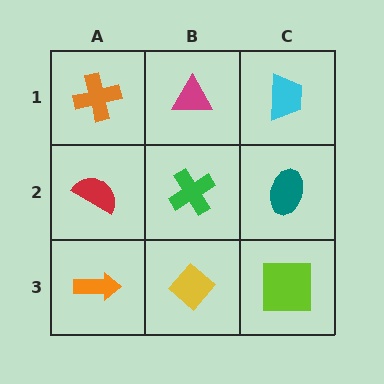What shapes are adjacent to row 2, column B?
A magenta triangle (row 1, column B), a yellow diamond (row 3, column B), a red semicircle (row 2, column A), a teal ellipse (row 2, column C).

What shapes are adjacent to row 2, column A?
An orange cross (row 1, column A), an orange arrow (row 3, column A), a green cross (row 2, column B).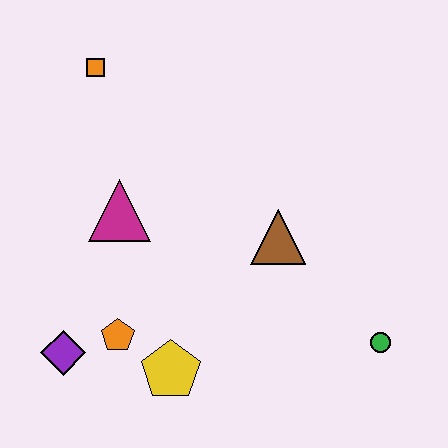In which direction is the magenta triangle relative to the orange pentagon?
The magenta triangle is above the orange pentagon.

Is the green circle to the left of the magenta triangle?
No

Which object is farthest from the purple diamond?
The green circle is farthest from the purple diamond.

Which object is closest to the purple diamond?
The orange pentagon is closest to the purple diamond.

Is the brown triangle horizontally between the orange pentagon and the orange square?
No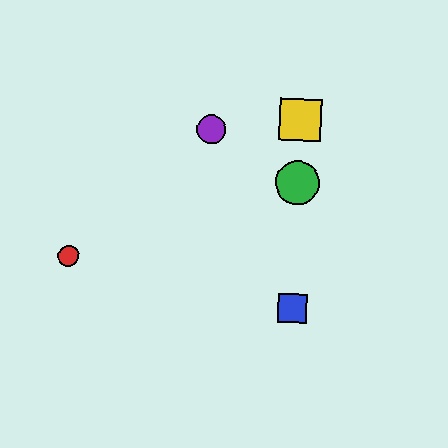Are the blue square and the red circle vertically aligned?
No, the blue square is at x≈292 and the red circle is at x≈69.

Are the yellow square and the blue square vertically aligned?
Yes, both are at x≈300.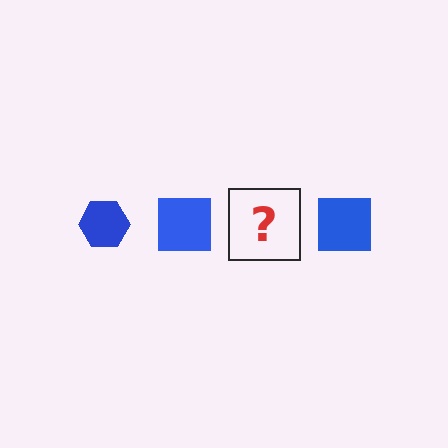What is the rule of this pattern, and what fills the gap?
The rule is that the pattern cycles through hexagon, square shapes in blue. The gap should be filled with a blue hexagon.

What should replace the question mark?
The question mark should be replaced with a blue hexagon.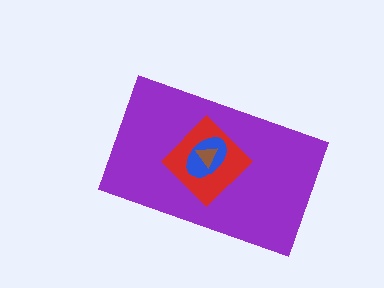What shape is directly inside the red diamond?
The blue ellipse.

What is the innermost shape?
The brown triangle.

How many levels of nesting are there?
4.